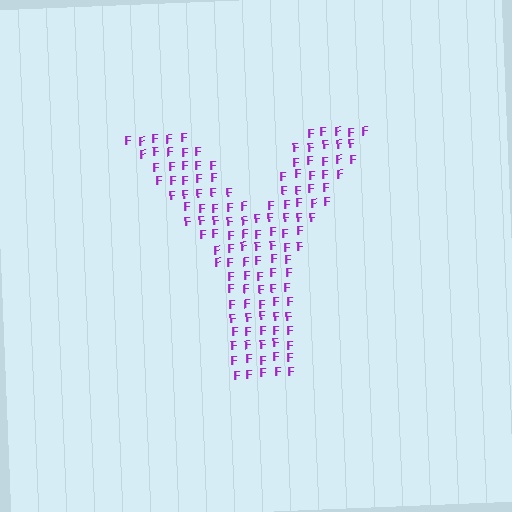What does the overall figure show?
The overall figure shows the letter Y.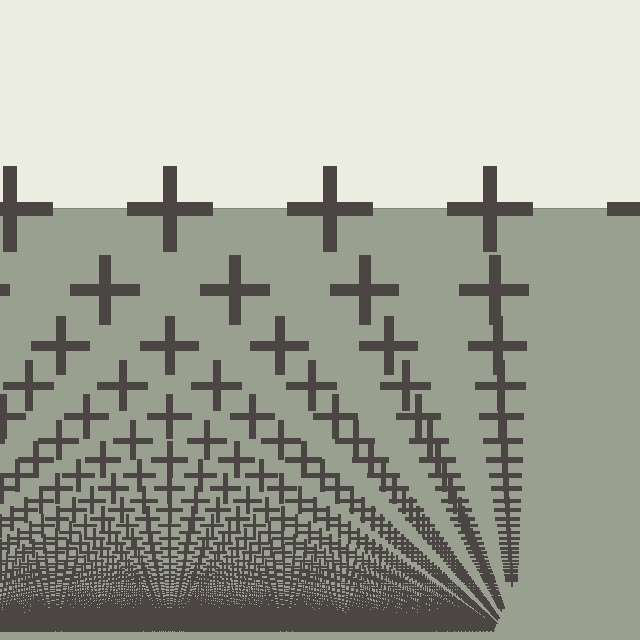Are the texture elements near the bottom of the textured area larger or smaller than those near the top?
Smaller. The gradient is inverted — elements near the bottom are smaller and denser.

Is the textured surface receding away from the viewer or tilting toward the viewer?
The surface appears to tilt toward the viewer. Texture elements get larger and sparser toward the top.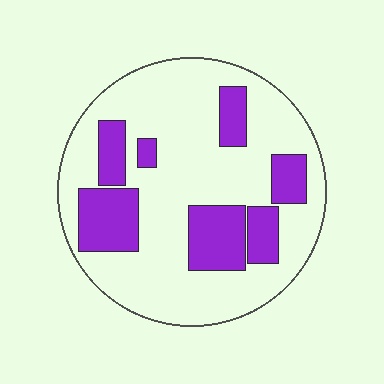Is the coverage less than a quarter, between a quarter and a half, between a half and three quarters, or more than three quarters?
Between a quarter and a half.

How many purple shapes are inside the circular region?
7.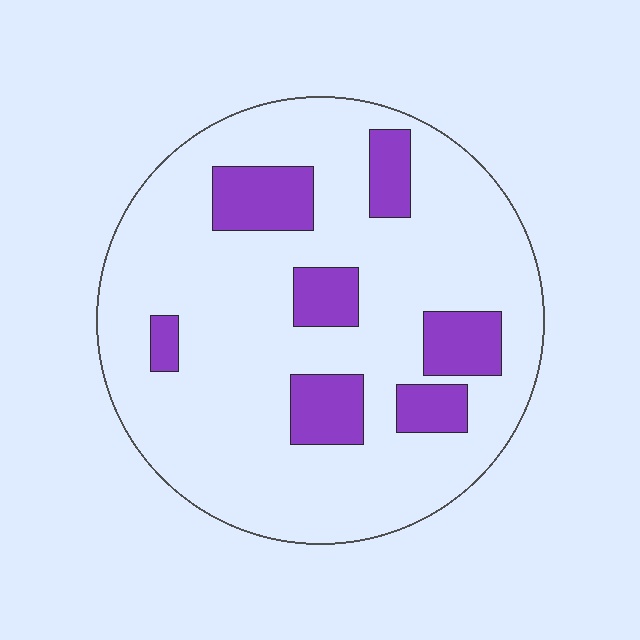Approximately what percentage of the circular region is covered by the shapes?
Approximately 20%.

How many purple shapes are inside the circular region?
7.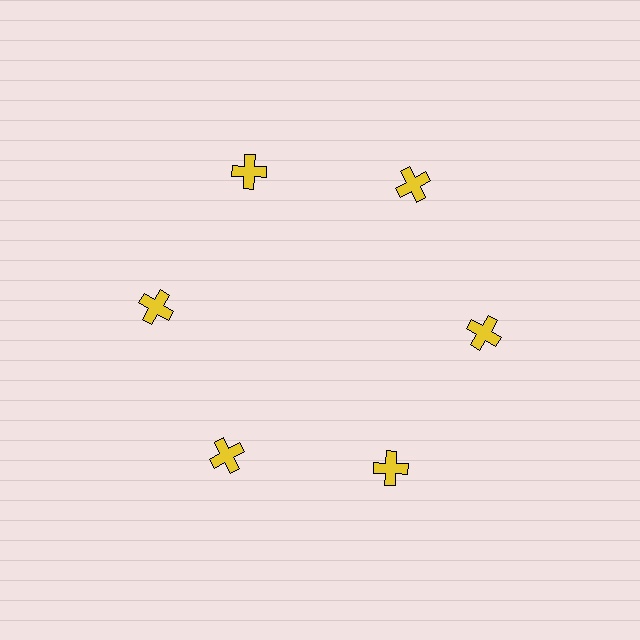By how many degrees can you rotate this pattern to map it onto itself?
The pattern maps onto itself every 60 degrees of rotation.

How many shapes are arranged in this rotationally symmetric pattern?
There are 6 shapes, arranged in 6 groups of 1.